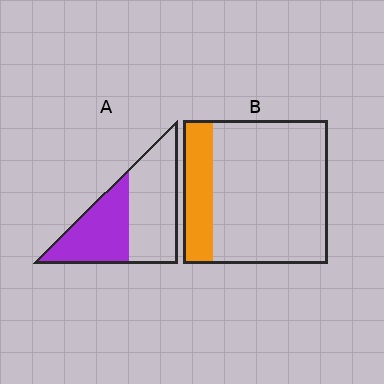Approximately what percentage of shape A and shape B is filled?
A is approximately 45% and B is approximately 20%.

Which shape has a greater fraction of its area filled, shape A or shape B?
Shape A.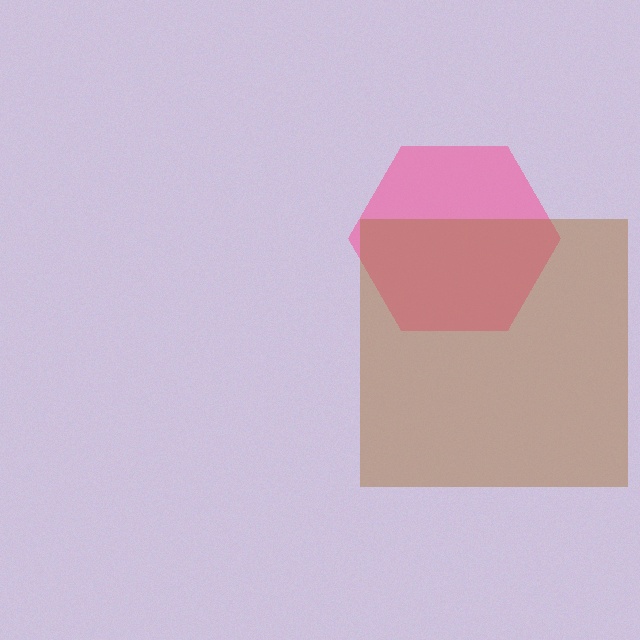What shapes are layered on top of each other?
The layered shapes are: a pink hexagon, a brown square.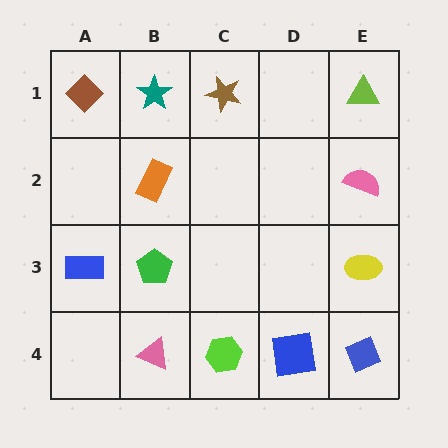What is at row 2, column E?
A pink semicircle.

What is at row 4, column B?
A pink triangle.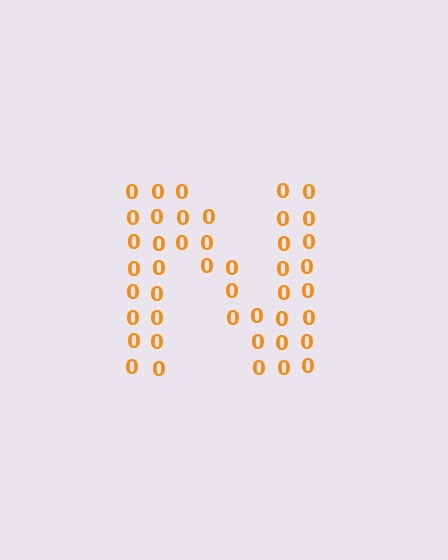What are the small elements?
The small elements are digit 0's.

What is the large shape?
The large shape is the letter N.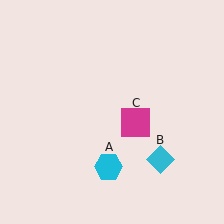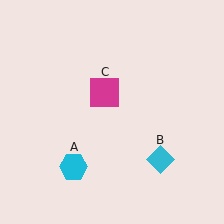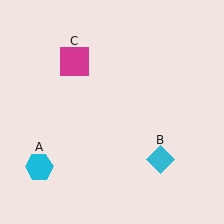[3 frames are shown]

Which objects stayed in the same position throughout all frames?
Cyan diamond (object B) remained stationary.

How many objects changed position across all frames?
2 objects changed position: cyan hexagon (object A), magenta square (object C).